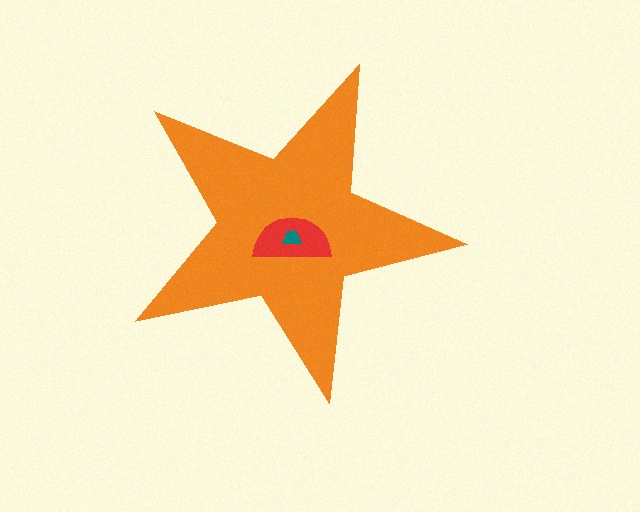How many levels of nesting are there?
3.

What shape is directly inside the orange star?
The red semicircle.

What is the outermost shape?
The orange star.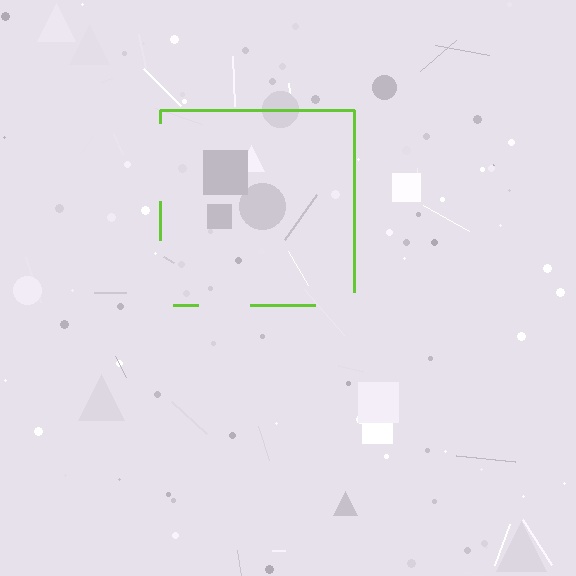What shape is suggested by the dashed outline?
The dashed outline suggests a square.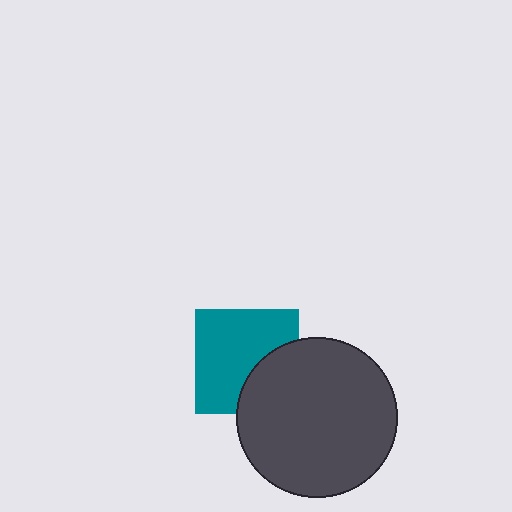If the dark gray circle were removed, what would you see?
You would see the complete teal square.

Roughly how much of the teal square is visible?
Most of it is visible (roughly 68%).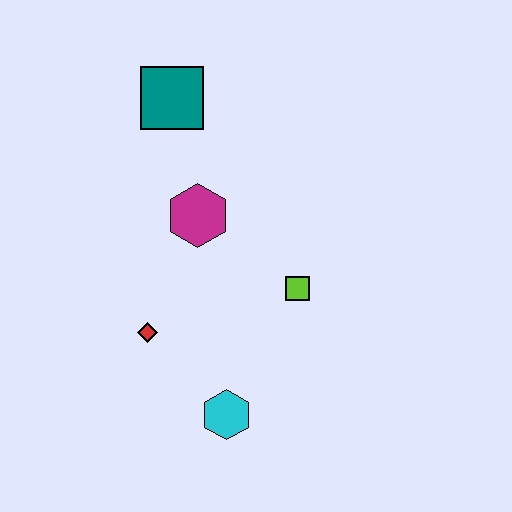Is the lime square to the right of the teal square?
Yes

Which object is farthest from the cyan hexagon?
The teal square is farthest from the cyan hexagon.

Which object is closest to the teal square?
The magenta hexagon is closest to the teal square.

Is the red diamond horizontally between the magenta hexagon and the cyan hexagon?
No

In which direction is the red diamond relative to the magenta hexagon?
The red diamond is below the magenta hexagon.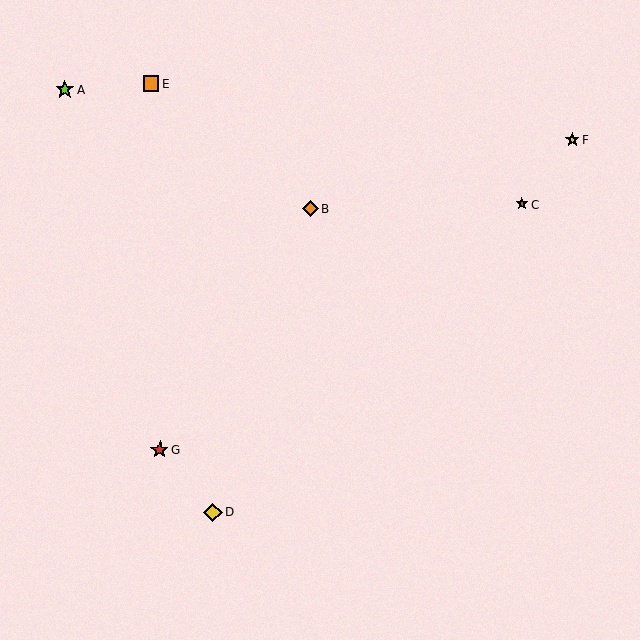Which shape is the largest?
The yellow diamond (labeled D) is the largest.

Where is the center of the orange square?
The center of the orange square is at (151, 83).